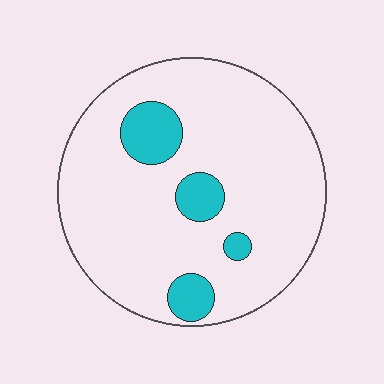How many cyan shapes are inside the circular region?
4.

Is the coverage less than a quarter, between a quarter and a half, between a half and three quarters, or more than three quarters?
Less than a quarter.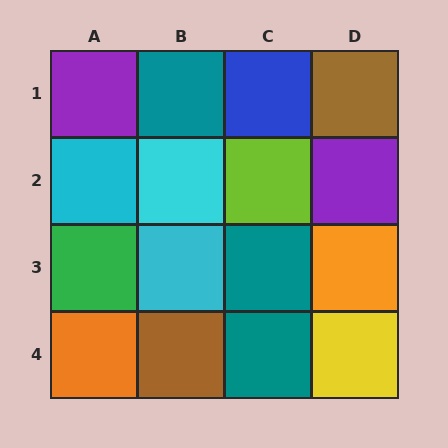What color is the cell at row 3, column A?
Green.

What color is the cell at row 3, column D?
Orange.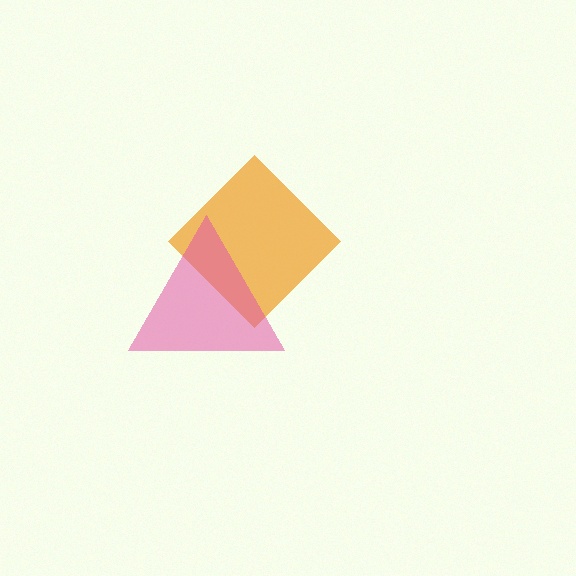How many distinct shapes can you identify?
There are 2 distinct shapes: an orange diamond, a pink triangle.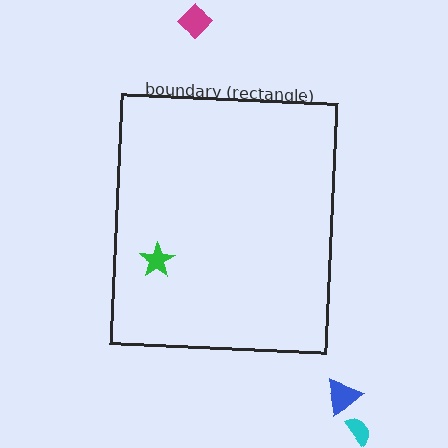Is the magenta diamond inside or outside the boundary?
Outside.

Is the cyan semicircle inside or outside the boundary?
Outside.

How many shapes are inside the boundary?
1 inside, 3 outside.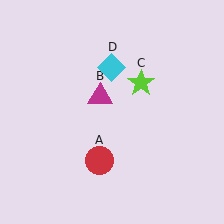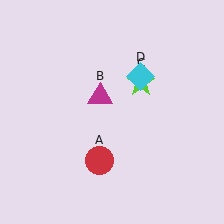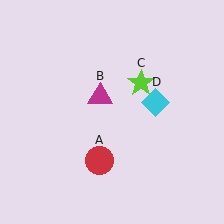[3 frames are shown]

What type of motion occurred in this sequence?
The cyan diamond (object D) rotated clockwise around the center of the scene.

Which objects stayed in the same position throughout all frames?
Red circle (object A) and magenta triangle (object B) and lime star (object C) remained stationary.